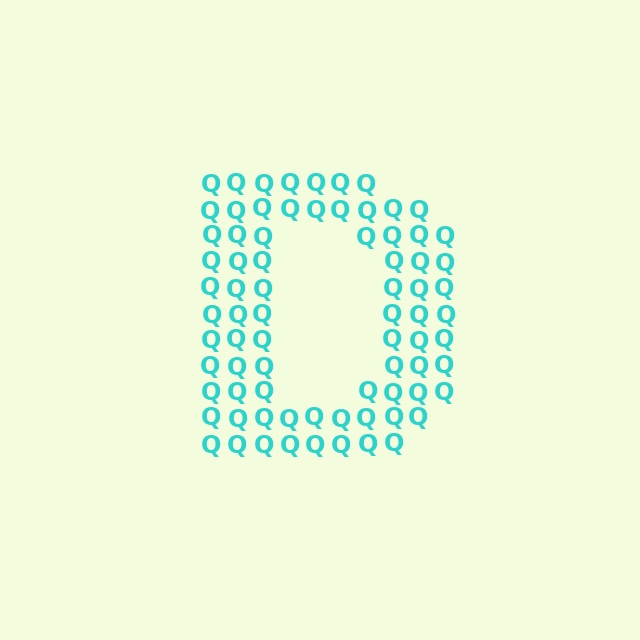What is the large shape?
The large shape is the letter D.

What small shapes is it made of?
It is made of small letter Q's.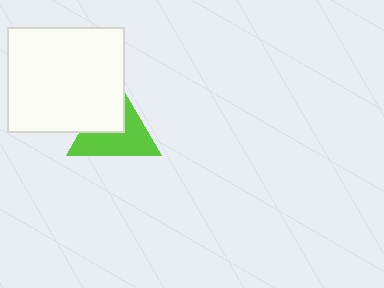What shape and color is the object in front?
The object in front is a white rectangle.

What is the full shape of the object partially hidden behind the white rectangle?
The partially hidden object is a lime triangle.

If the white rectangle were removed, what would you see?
You would see the complete lime triangle.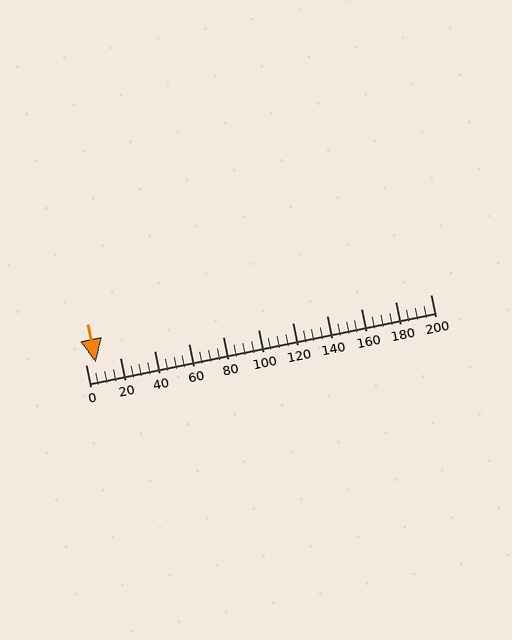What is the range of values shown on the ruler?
The ruler shows values from 0 to 200.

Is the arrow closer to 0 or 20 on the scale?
The arrow is closer to 0.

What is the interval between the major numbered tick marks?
The major tick marks are spaced 20 units apart.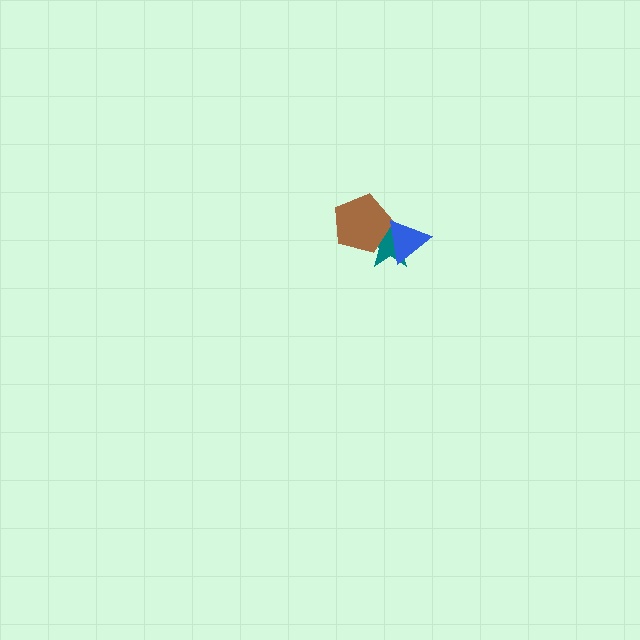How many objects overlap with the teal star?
2 objects overlap with the teal star.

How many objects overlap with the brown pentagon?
2 objects overlap with the brown pentagon.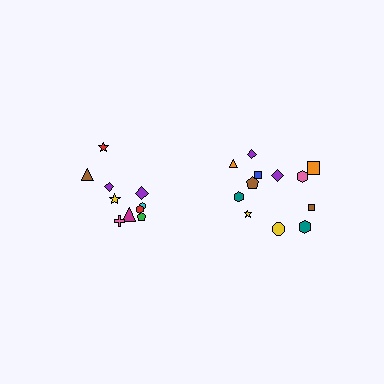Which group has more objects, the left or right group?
The right group.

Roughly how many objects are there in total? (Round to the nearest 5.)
Roughly 20 objects in total.